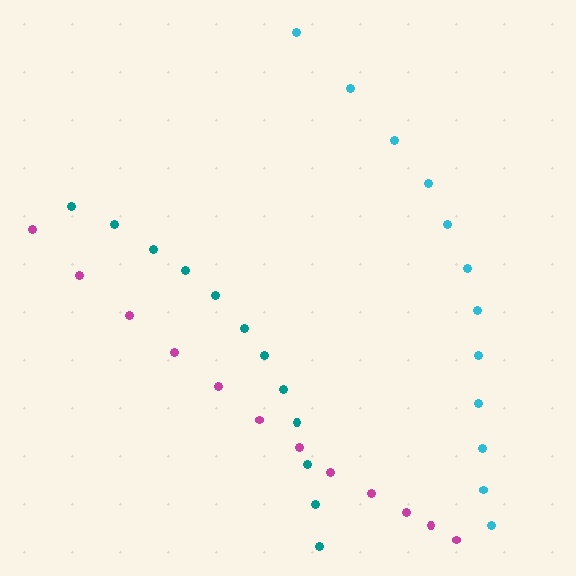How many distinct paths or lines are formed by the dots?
There are 3 distinct paths.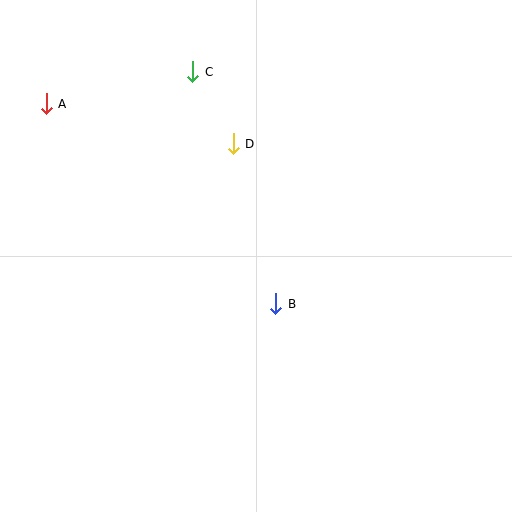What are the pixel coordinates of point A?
Point A is at (46, 104).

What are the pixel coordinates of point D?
Point D is at (233, 144).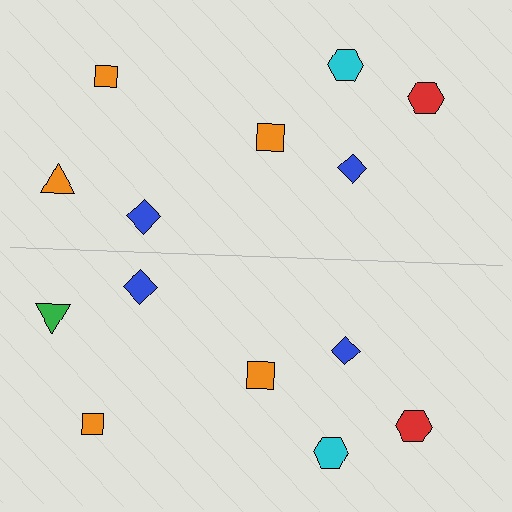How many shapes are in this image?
There are 14 shapes in this image.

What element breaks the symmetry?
The green triangle on the bottom side breaks the symmetry — its mirror counterpart is orange.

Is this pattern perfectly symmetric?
No, the pattern is not perfectly symmetric. The green triangle on the bottom side breaks the symmetry — its mirror counterpart is orange.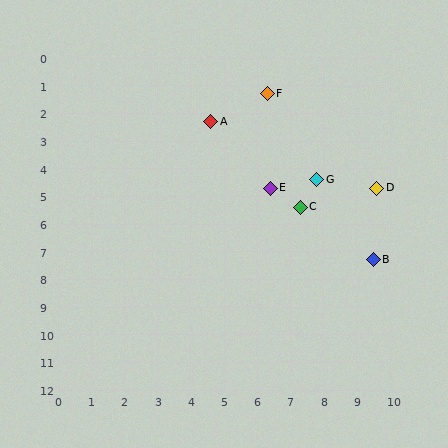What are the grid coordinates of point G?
Point G is at approximately (7.8, 4.4).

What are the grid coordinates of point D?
Point D is at approximately (9.6, 4.7).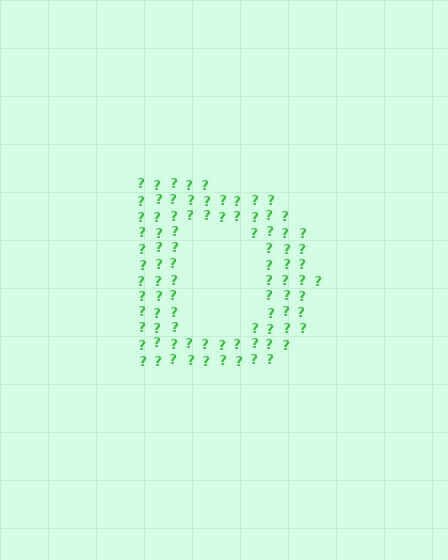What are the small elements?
The small elements are question marks.